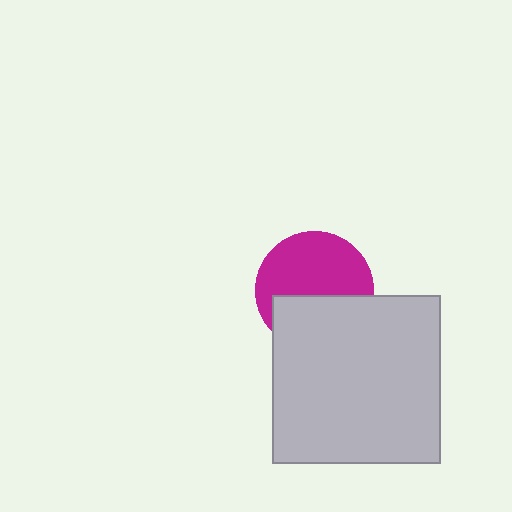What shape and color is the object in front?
The object in front is a light gray square.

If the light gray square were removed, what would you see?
You would see the complete magenta circle.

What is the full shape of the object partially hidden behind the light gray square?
The partially hidden object is a magenta circle.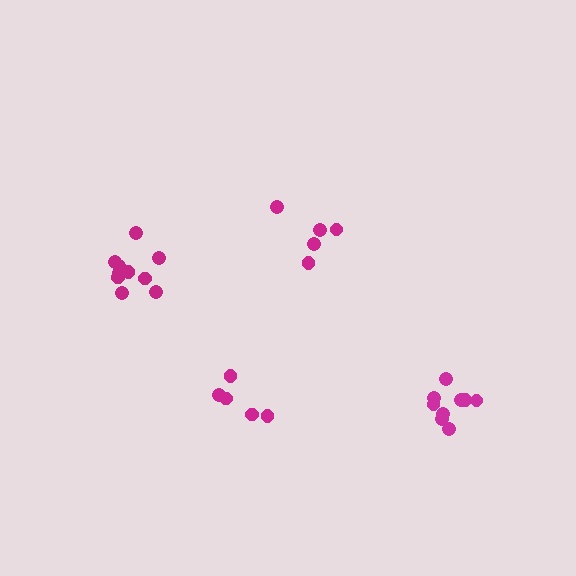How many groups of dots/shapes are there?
There are 4 groups.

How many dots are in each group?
Group 1: 10 dots, Group 2: 9 dots, Group 3: 5 dots, Group 4: 5 dots (29 total).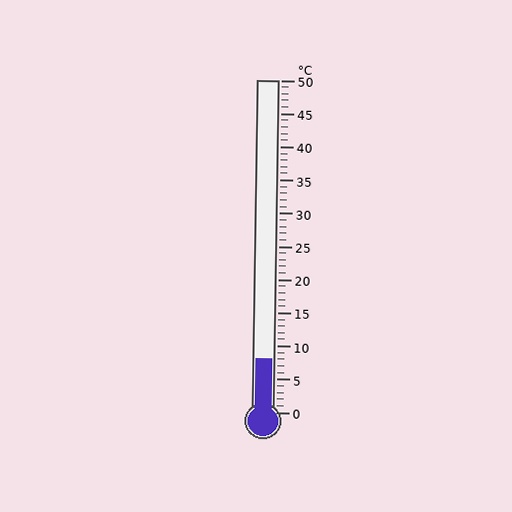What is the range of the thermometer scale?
The thermometer scale ranges from 0°C to 50°C.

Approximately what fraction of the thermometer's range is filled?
The thermometer is filled to approximately 15% of its range.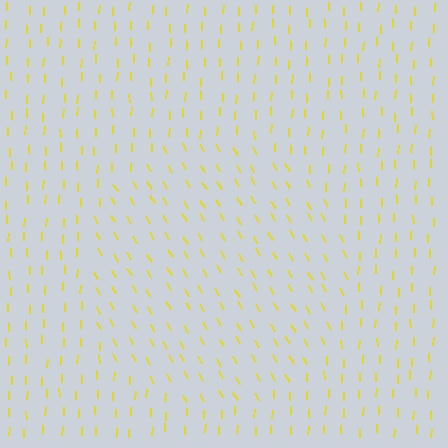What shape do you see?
I see a circle.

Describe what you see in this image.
The image is filled with small yellow line segments. A circle region in the image has lines oriented differently from the surrounding lines, creating a visible texture boundary.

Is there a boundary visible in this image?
Yes, there is a texture boundary formed by a change in line orientation.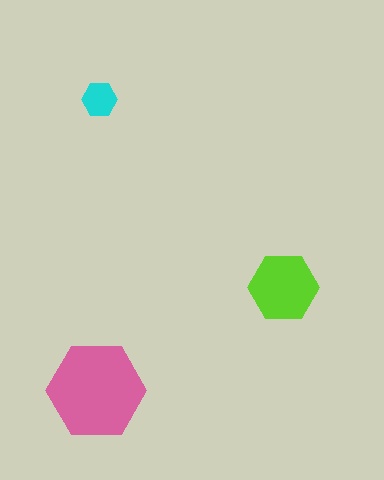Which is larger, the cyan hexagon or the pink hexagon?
The pink one.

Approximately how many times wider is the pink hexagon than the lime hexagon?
About 1.5 times wider.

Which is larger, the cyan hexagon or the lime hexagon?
The lime one.